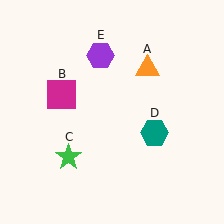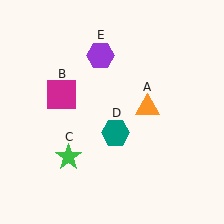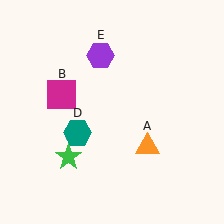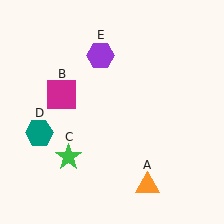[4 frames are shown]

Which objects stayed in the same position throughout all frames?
Magenta square (object B) and green star (object C) and purple hexagon (object E) remained stationary.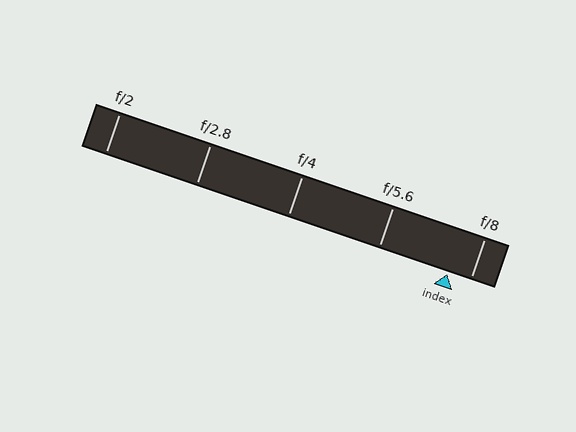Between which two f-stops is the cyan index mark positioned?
The index mark is between f/5.6 and f/8.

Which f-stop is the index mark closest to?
The index mark is closest to f/8.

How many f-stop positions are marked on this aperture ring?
There are 5 f-stop positions marked.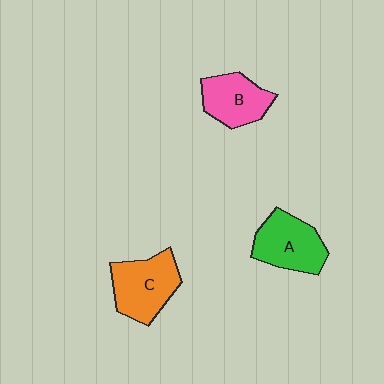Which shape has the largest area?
Shape C (orange).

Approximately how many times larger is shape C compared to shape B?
Approximately 1.2 times.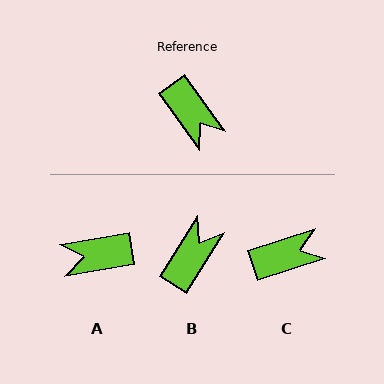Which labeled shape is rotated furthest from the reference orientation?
A, about 116 degrees away.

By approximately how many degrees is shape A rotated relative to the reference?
Approximately 116 degrees clockwise.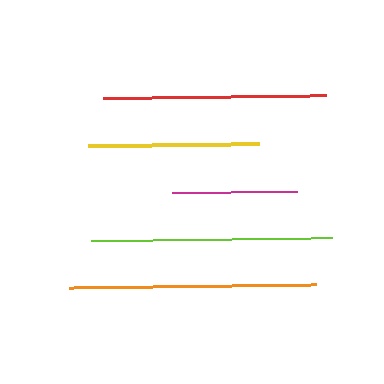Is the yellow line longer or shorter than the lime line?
The lime line is longer than the yellow line.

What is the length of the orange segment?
The orange segment is approximately 246 pixels long.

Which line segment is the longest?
The orange line is the longest at approximately 246 pixels.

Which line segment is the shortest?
The magenta line is the shortest at approximately 125 pixels.